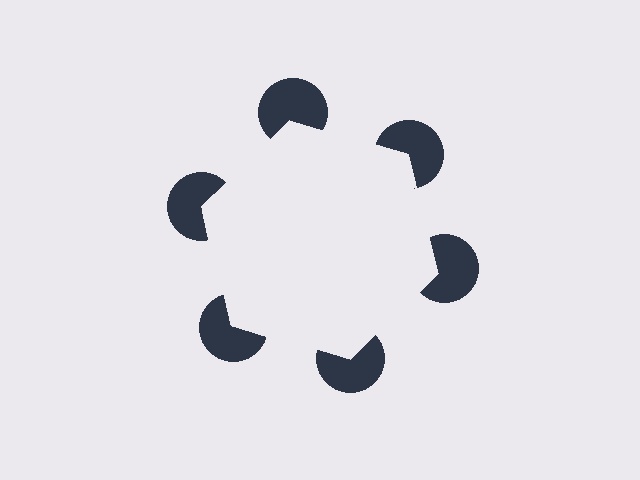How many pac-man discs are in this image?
There are 6 — one at each vertex of the illusory hexagon.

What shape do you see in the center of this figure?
An illusory hexagon — its edges are inferred from the aligned wedge cuts in the pac-man discs, not physically drawn.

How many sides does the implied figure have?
6 sides.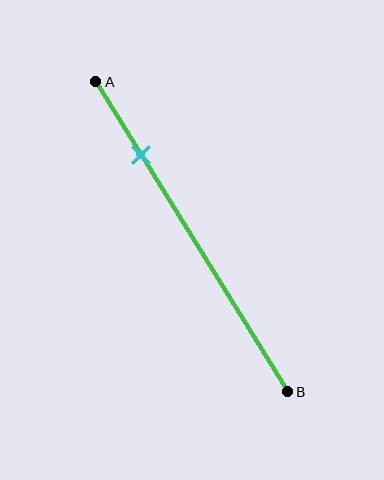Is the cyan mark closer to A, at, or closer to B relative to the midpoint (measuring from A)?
The cyan mark is closer to point A than the midpoint of segment AB.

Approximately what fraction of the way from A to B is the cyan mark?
The cyan mark is approximately 25% of the way from A to B.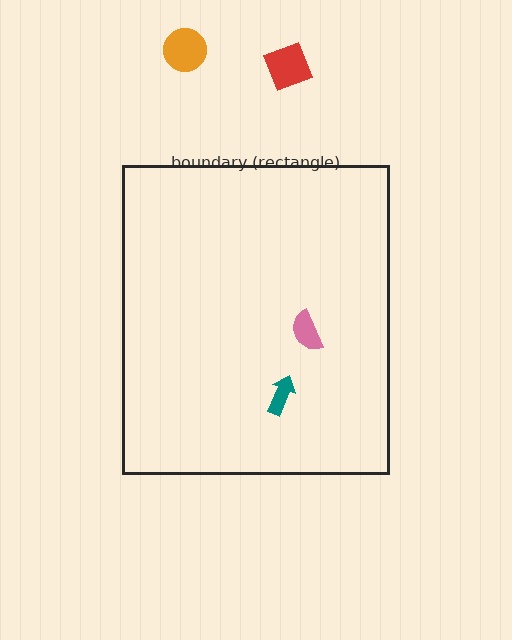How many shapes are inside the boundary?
2 inside, 2 outside.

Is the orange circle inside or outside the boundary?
Outside.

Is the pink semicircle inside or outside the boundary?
Inside.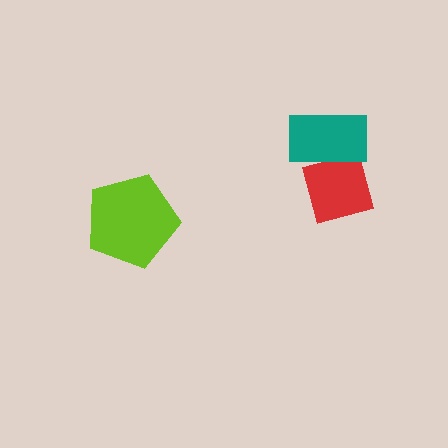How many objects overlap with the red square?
1 object overlaps with the red square.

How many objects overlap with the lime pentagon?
0 objects overlap with the lime pentagon.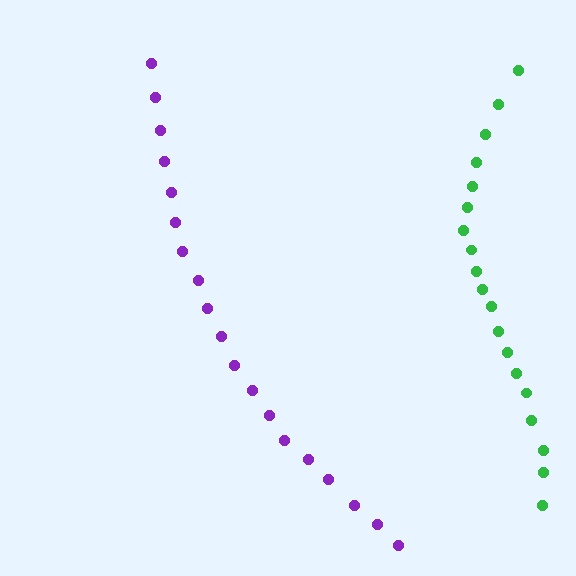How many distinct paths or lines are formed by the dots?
There are 2 distinct paths.